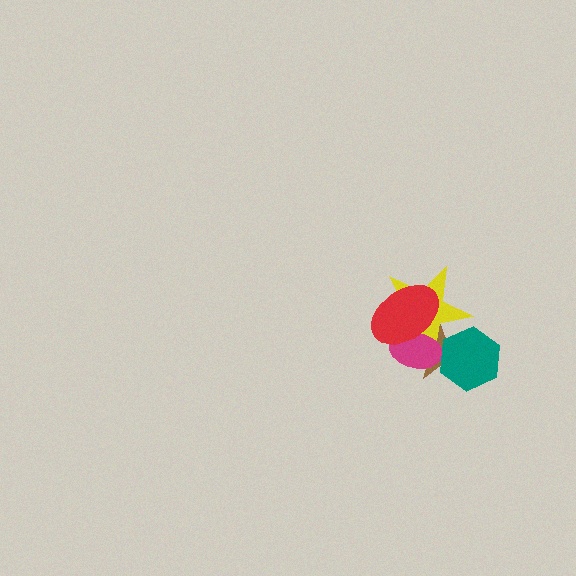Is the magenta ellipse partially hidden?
Yes, it is partially covered by another shape.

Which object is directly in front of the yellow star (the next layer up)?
The magenta ellipse is directly in front of the yellow star.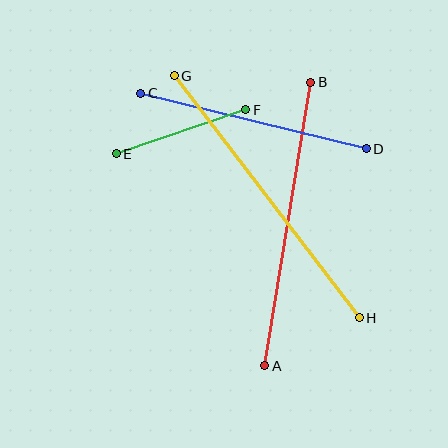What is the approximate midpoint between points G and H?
The midpoint is at approximately (267, 197) pixels.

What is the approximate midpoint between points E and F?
The midpoint is at approximately (181, 132) pixels.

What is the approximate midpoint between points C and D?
The midpoint is at approximately (253, 121) pixels.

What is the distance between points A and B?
The distance is approximately 287 pixels.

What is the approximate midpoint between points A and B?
The midpoint is at approximately (288, 224) pixels.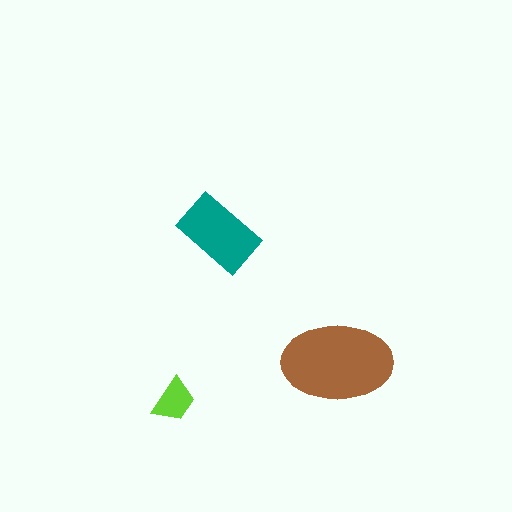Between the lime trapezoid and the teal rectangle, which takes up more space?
The teal rectangle.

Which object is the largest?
The brown ellipse.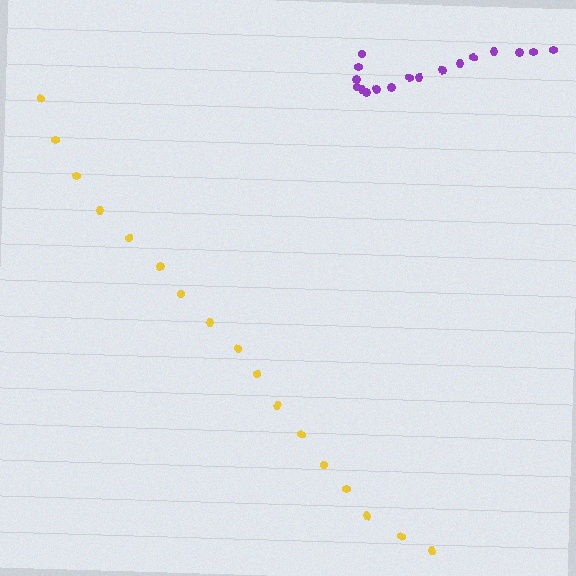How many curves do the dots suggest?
There are 2 distinct paths.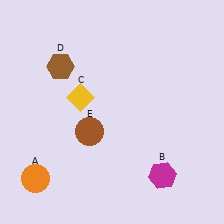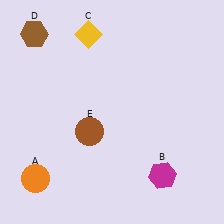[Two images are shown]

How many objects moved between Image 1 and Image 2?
2 objects moved between the two images.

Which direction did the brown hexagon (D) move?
The brown hexagon (D) moved up.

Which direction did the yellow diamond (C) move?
The yellow diamond (C) moved up.